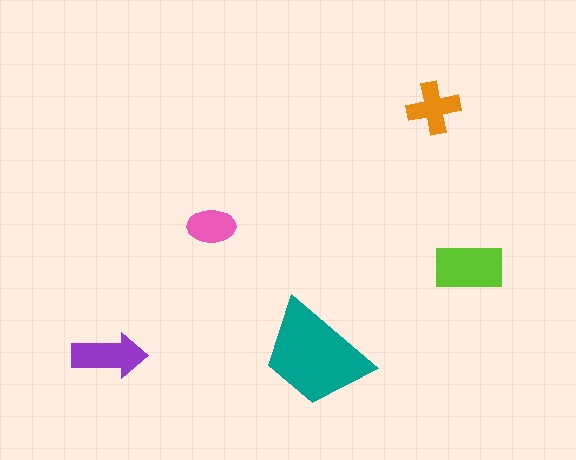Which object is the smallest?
The pink ellipse.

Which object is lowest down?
The teal trapezoid is bottommost.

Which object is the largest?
The teal trapezoid.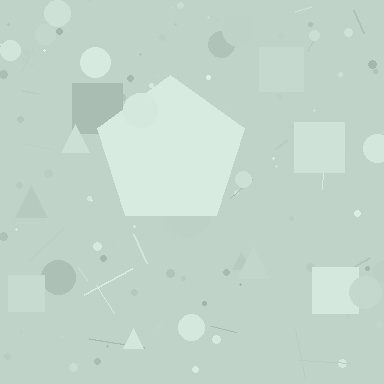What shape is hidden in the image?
A pentagon is hidden in the image.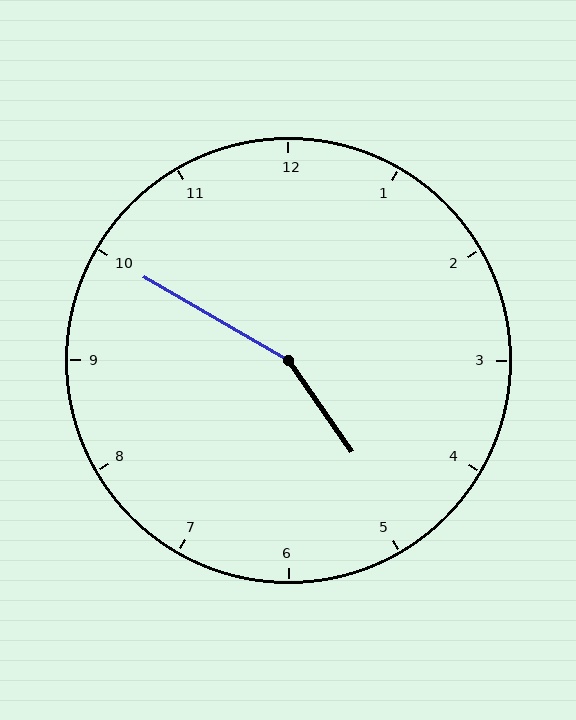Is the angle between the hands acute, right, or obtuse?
It is obtuse.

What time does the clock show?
4:50.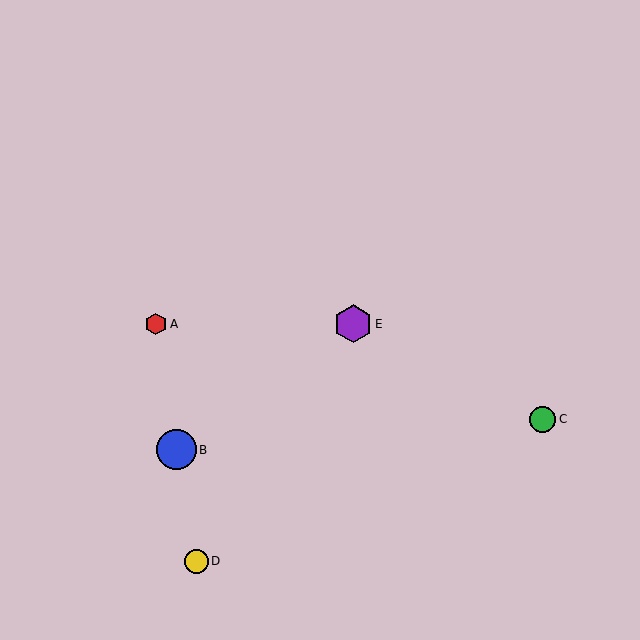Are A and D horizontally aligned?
No, A is at y≈324 and D is at y≈561.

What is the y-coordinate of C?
Object C is at y≈419.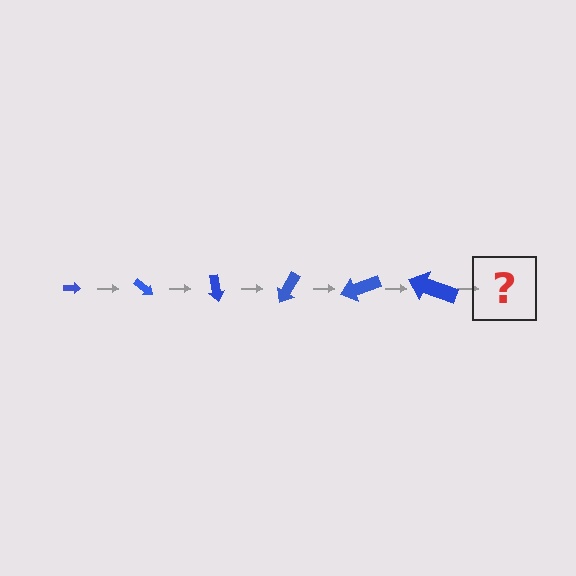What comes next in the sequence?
The next element should be an arrow, larger than the previous one and rotated 240 degrees from the start.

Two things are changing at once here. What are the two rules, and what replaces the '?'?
The two rules are that the arrow grows larger each step and it rotates 40 degrees each step. The '?' should be an arrow, larger than the previous one and rotated 240 degrees from the start.